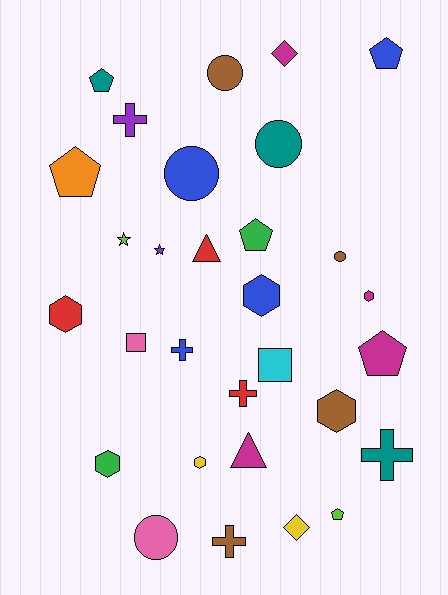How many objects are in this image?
There are 30 objects.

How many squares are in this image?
There are 2 squares.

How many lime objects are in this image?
There are 2 lime objects.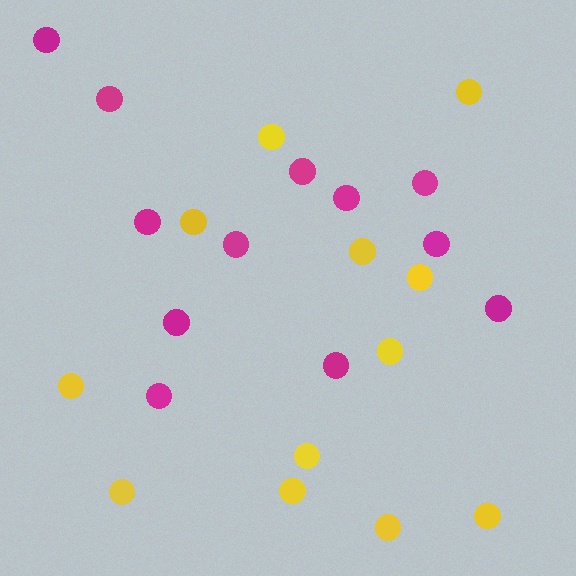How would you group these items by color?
There are 2 groups: one group of yellow circles (12) and one group of magenta circles (12).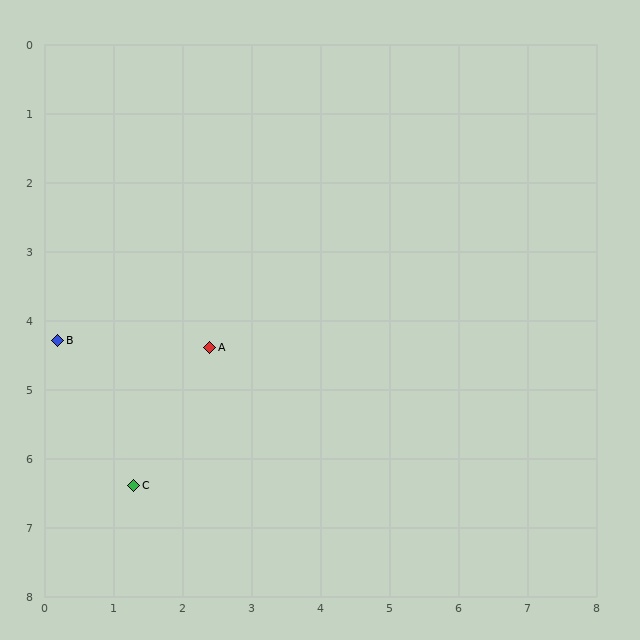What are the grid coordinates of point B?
Point B is at approximately (0.2, 4.3).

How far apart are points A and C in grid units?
Points A and C are about 2.3 grid units apart.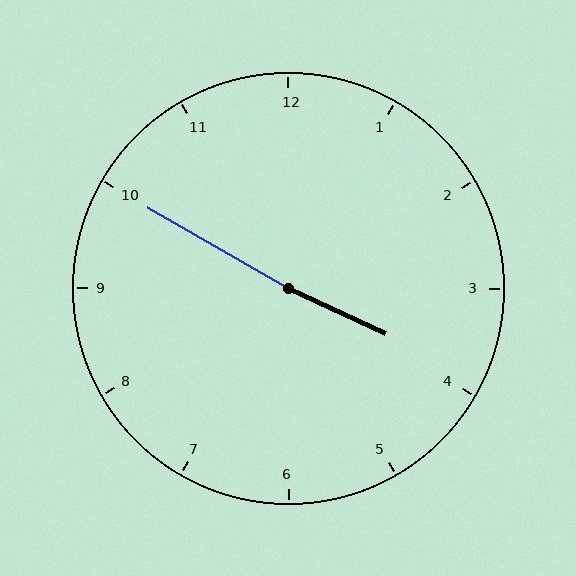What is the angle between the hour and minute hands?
Approximately 175 degrees.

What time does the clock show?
3:50.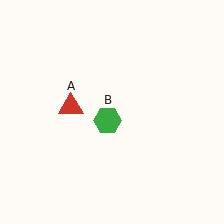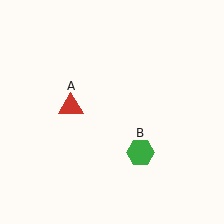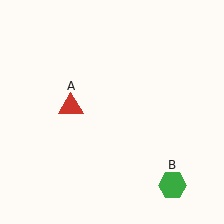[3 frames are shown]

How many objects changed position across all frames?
1 object changed position: green hexagon (object B).